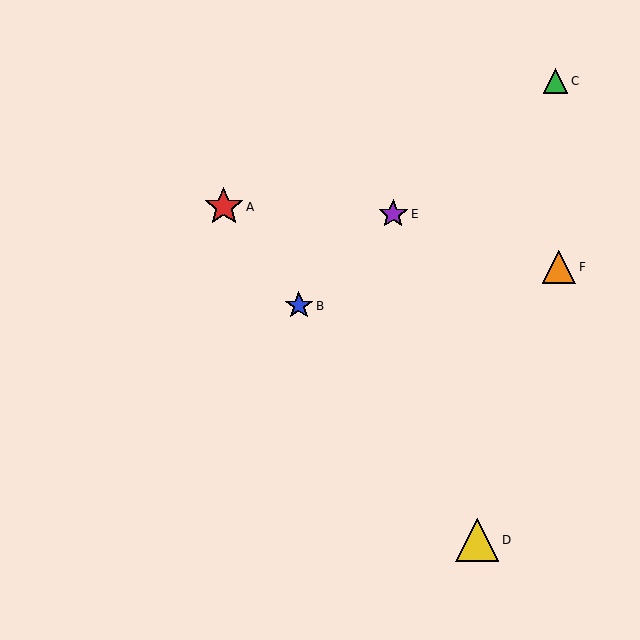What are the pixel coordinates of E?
Object E is at (393, 214).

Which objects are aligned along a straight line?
Objects A, B, D are aligned along a straight line.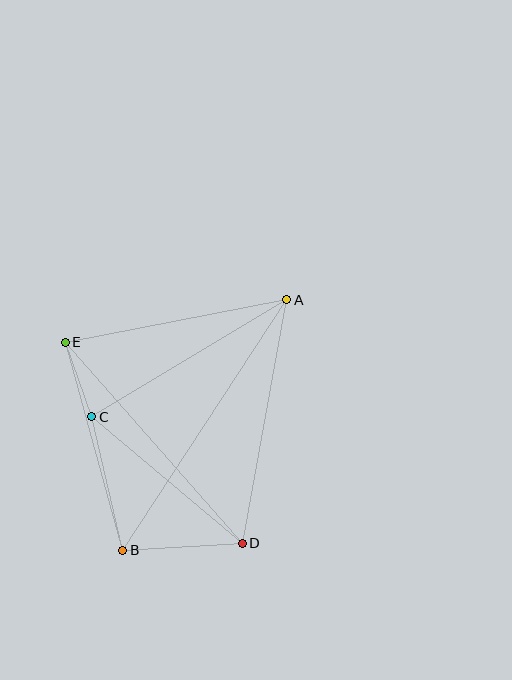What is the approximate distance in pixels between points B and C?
The distance between B and C is approximately 137 pixels.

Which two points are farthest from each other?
Points A and B are farthest from each other.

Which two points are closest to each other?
Points C and E are closest to each other.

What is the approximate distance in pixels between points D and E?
The distance between D and E is approximately 268 pixels.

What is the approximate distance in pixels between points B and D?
The distance between B and D is approximately 119 pixels.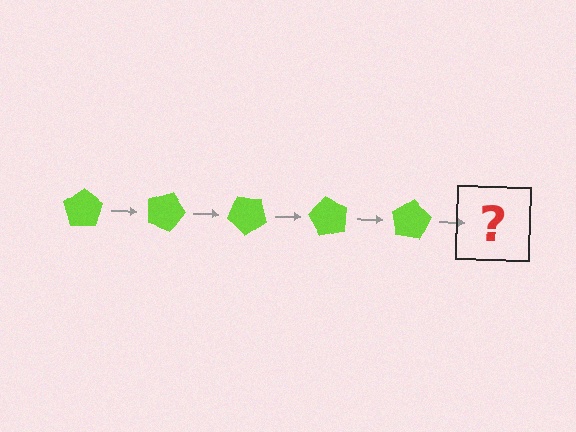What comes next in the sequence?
The next element should be a lime pentagon rotated 100 degrees.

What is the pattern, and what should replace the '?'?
The pattern is that the pentagon rotates 20 degrees each step. The '?' should be a lime pentagon rotated 100 degrees.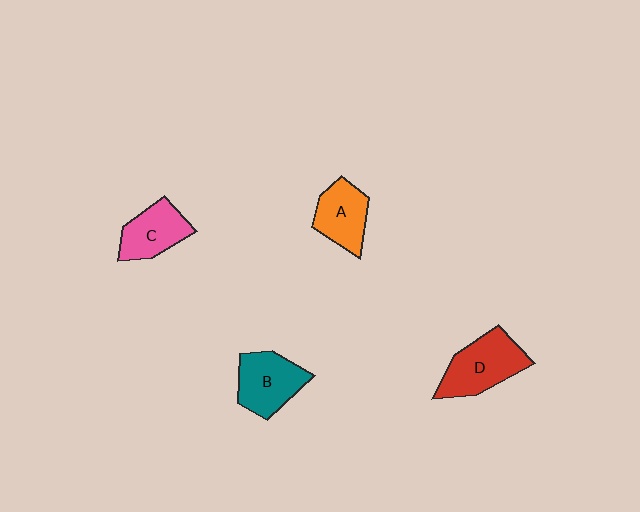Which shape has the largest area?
Shape D (red).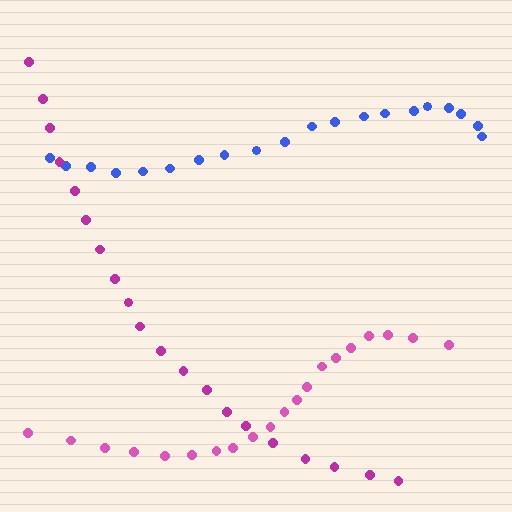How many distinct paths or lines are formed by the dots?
There are 3 distinct paths.